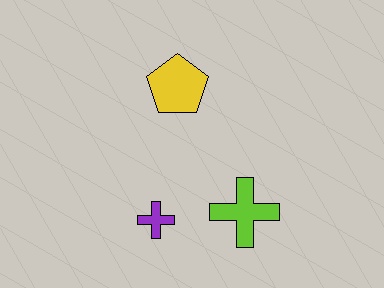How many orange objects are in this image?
There are no orange objects.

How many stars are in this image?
There are no stars.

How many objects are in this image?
There are 3 objects.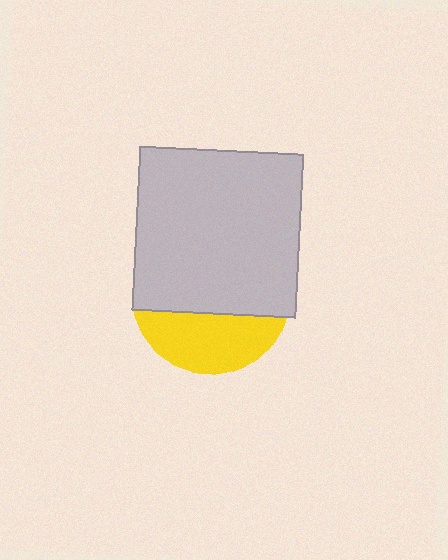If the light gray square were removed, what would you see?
You would see the complete yellow circle.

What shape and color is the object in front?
The object in front is a light gray square.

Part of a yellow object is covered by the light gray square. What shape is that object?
It is a circle.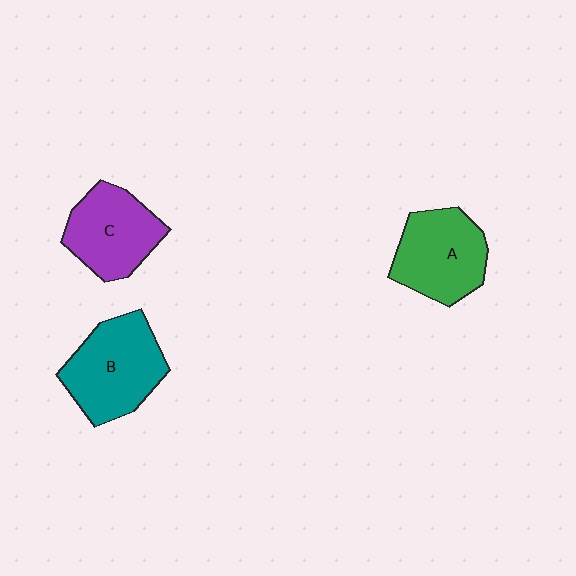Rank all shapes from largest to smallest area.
From largest to smallest: B (teal), A (green), C (purple).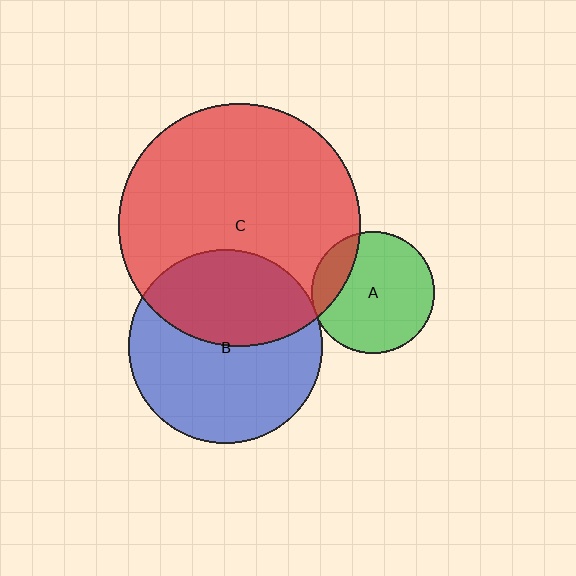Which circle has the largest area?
Circle C (red).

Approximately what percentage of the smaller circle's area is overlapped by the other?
Approximately 5%.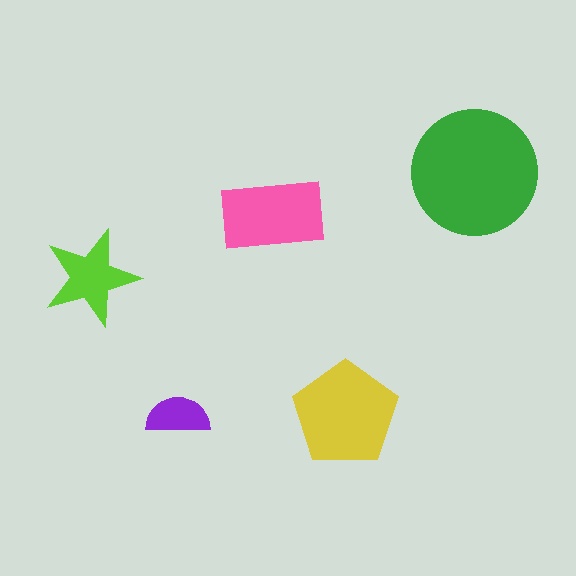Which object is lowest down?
The yellow pentagon is bottommost.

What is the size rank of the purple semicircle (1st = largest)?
5th.